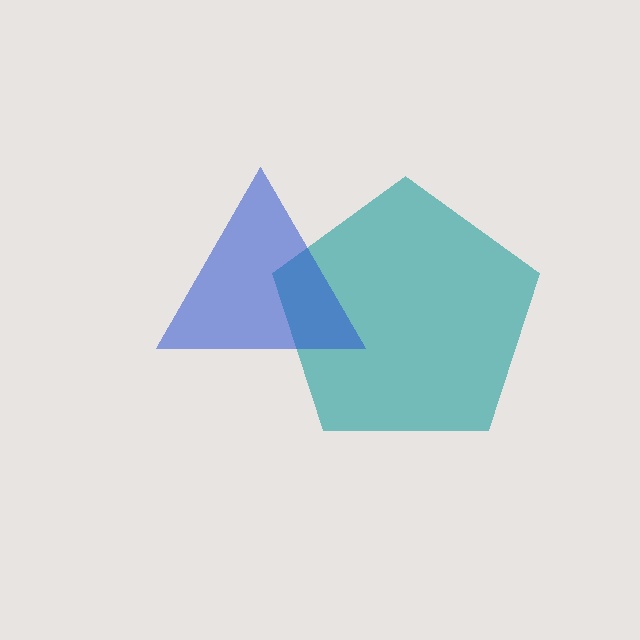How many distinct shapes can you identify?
There are 2 distinct shapes: a teal pentagon, a blue triangle.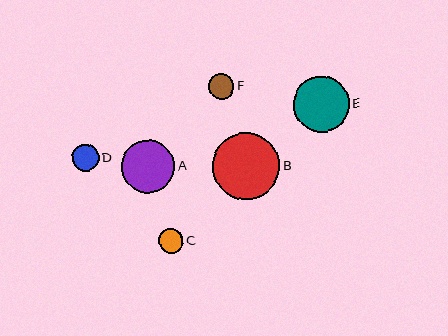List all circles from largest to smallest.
From largest to smallest: B, E, A, D, F, C.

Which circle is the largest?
Circle B is the largest with a size of approximately 67 pixels.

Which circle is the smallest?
Circle C is the smallest with a size of approximately 24 pixels.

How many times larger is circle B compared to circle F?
Circle B is approximately 2.7 times the size of circle F.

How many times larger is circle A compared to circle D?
Circle A is approximately 2.0 times the size of circle D.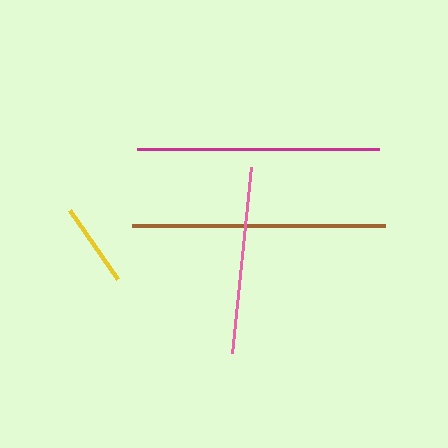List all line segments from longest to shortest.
From longest to shortest: brown, magenta, pink, yellow.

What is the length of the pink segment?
The pink segment is approximately 187 pixels long.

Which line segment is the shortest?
The yellow line is the shortest at approximately 83 pixels.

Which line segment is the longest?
The brown line is the longest at approximately 253 pixels.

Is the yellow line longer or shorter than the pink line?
The pink line is longer than the yellow line.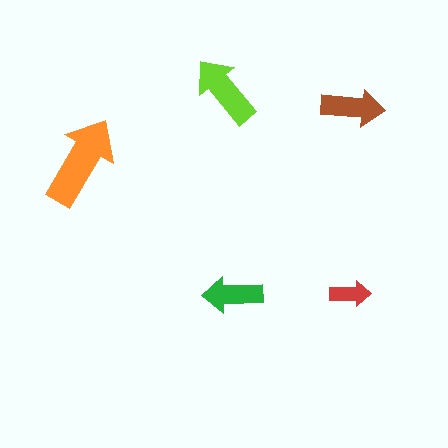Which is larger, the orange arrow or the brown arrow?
The orange one.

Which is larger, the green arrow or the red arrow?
The green one.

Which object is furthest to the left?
The orange arrow is leftmost.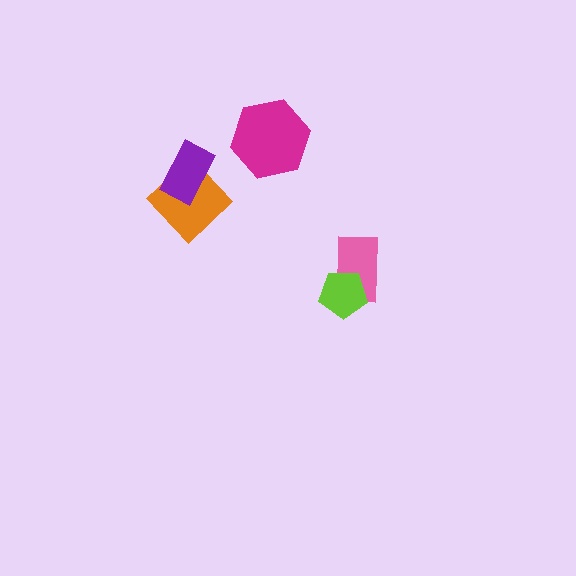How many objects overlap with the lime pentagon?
1 object overlaps with the lime pentagon.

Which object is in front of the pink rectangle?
The lime pentagon is in front of the pink rectangle.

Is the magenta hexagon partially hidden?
No, no other shape covers it.